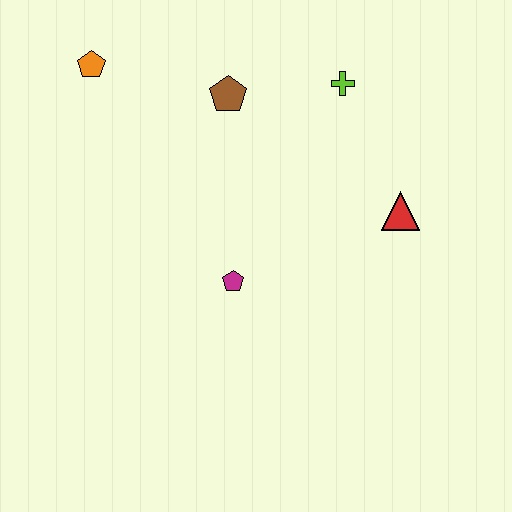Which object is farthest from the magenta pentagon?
The orange pentagon is farthest from the magenta pentagon.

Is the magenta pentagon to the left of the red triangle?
Yes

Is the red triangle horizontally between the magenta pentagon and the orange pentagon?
No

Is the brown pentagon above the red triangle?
Yes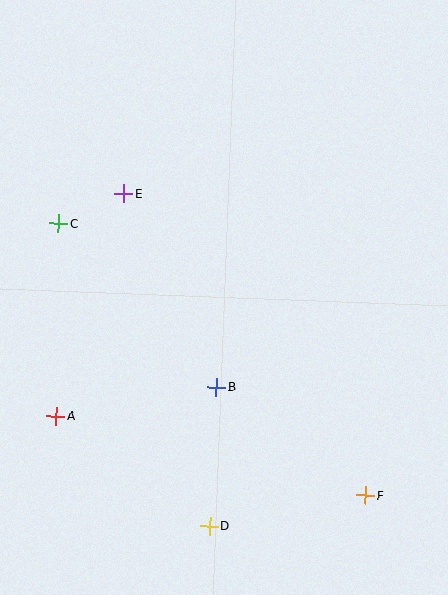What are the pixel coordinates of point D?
Point D is at (210, 526).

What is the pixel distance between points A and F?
The distance between A and F is 319 pixels.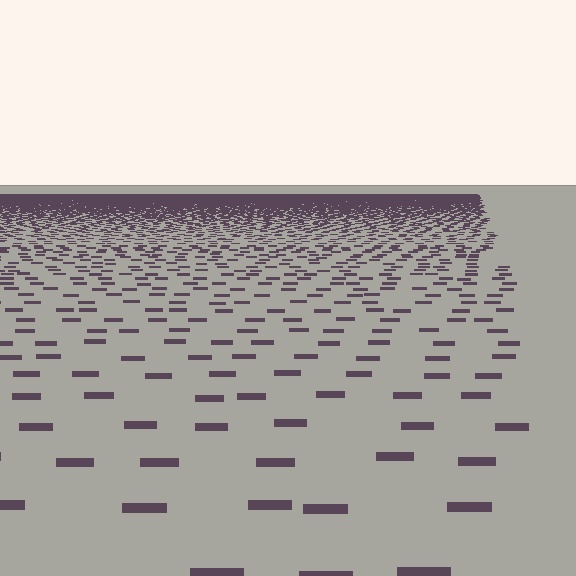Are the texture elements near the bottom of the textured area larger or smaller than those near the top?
Larger. Near the bottom, elements are closer to the viewer and appear at a bigger on-screen size.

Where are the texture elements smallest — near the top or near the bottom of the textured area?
Near the top.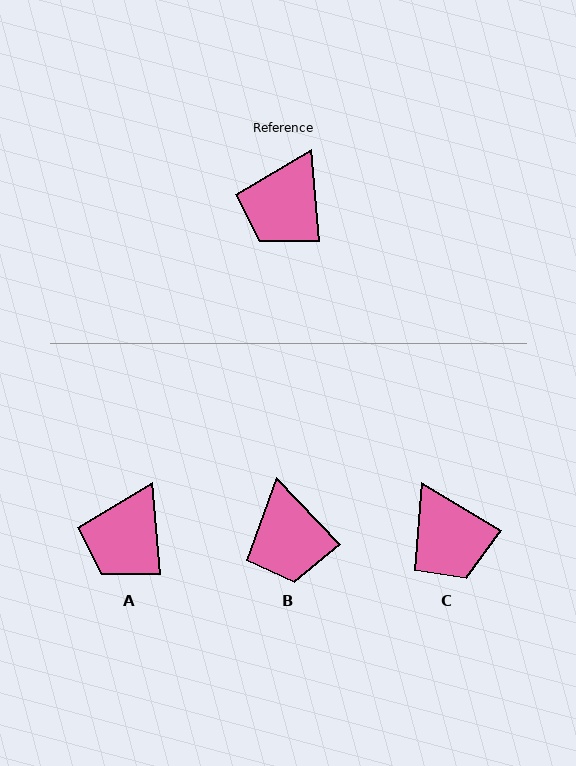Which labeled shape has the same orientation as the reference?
A.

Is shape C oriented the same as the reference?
No, it is off by about 54 degrees.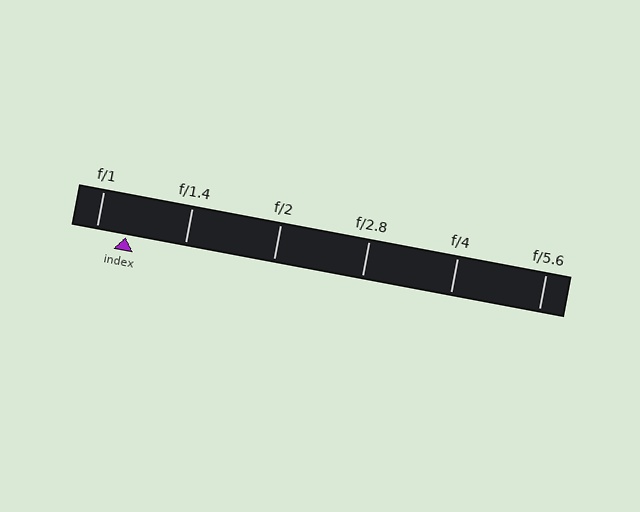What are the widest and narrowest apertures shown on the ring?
The widest aperture shown is f/1 and the narrowest is f/5.6.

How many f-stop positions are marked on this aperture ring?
There are 6 f-stop positions marked.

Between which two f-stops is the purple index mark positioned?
The index mark is between f/1 and f/1.4.